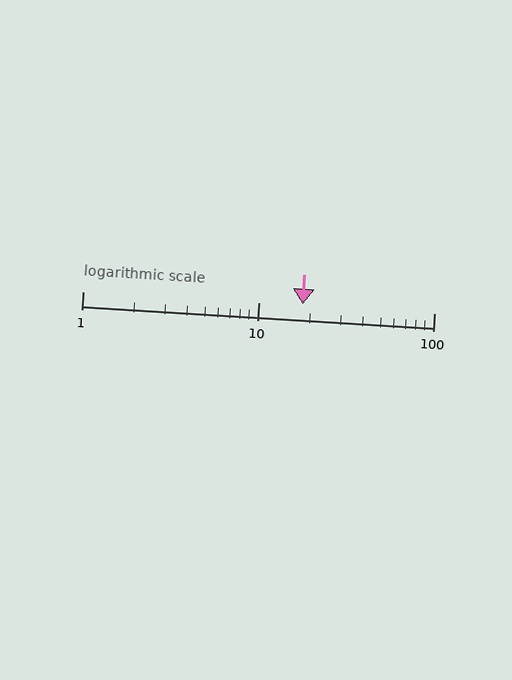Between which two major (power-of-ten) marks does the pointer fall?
The pointer is between 10 and 100.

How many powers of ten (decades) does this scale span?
The scale spans 2 decades, from 1 to 100.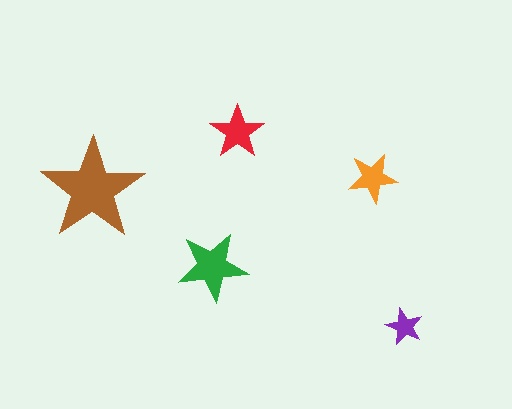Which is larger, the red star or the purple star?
The red one.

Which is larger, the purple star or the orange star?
The orange one.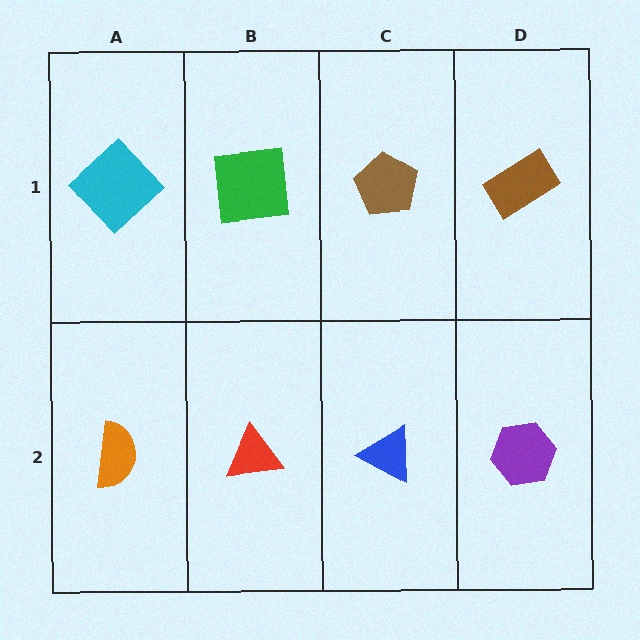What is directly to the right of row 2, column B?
A blue triangle.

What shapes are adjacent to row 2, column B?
A green square (row 1, column B), an orange semicircle (row 2, column A), a blue triangle (row 2, column C).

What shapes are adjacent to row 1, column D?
A purple hexagon (row 2, column D), a brown pentagon (row 1, column C).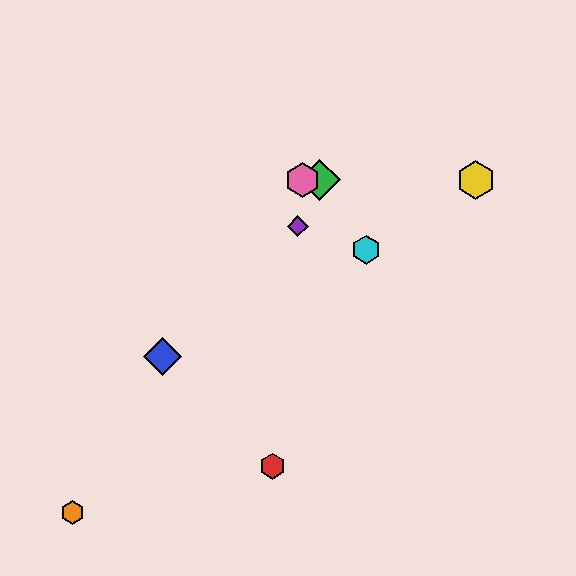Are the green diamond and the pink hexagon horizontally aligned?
Yes, both are at y≈180.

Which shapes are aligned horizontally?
The green diamond, the yellow hexagon, the pink hexagon are aligned horizontally.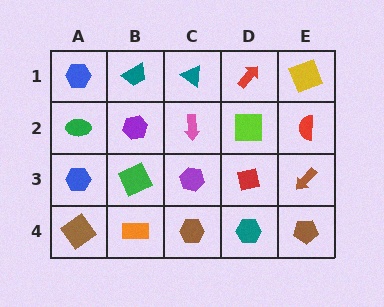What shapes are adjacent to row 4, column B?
A green square (row 3, column B), a brown diamond (row 4, column A), a brown hexagon (row 4, column C).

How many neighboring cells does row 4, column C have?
3.